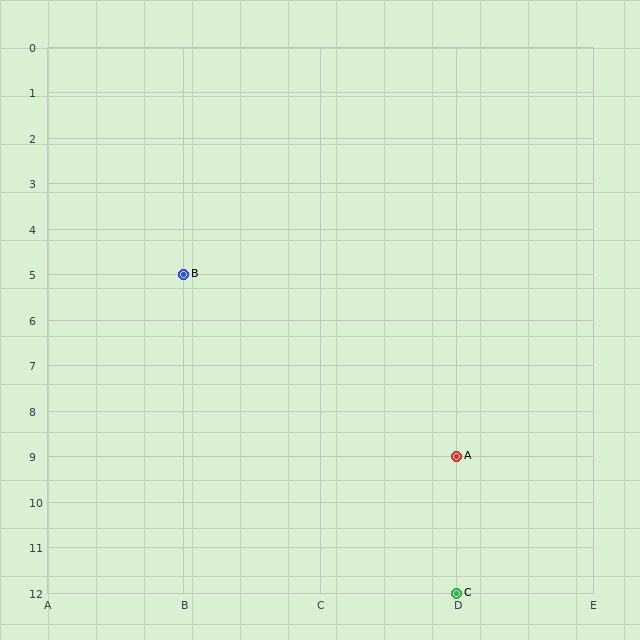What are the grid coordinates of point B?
Point B is at grid coordinates (B, 5).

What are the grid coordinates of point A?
Point A is at grid coordinates (D, 9).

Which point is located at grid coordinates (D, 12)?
Point C is at (D, 12).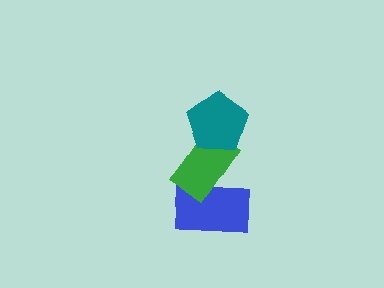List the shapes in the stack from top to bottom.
From top to bottom: the teal pentagon, the green rectangle, the blue rectangle.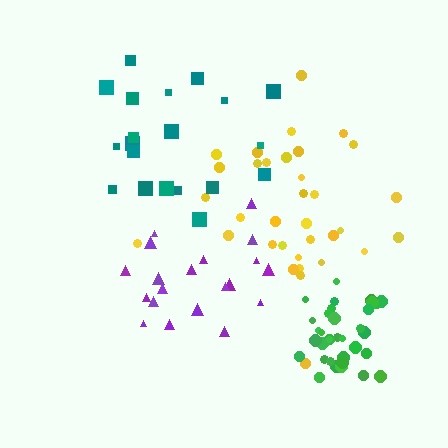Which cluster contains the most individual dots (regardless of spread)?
Yellow (34).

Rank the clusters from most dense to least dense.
green, yellow, purple, teal.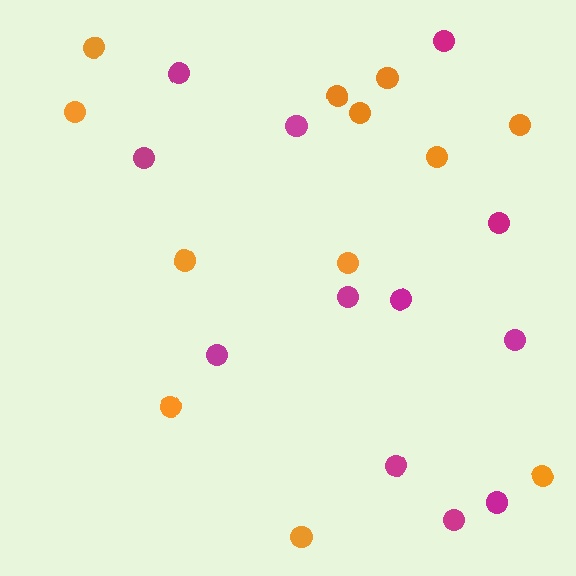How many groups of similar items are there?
There are 2 groups: one group of magenta circles (12) and one group of orange circles (12).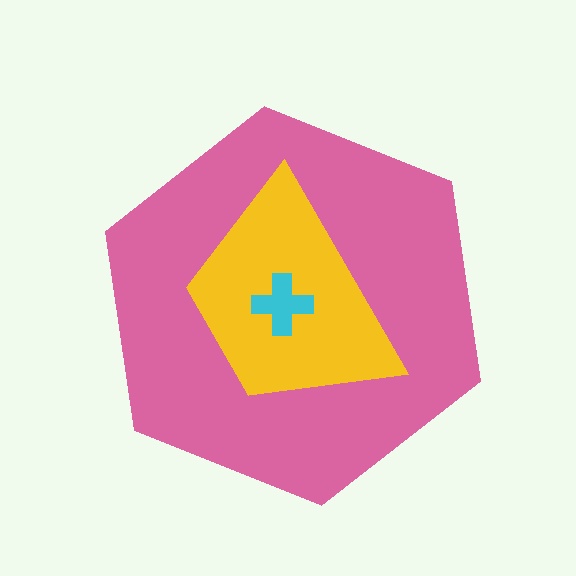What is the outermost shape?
The pink hexagon.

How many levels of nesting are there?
3.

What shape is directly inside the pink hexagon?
The yellow trapezoid.